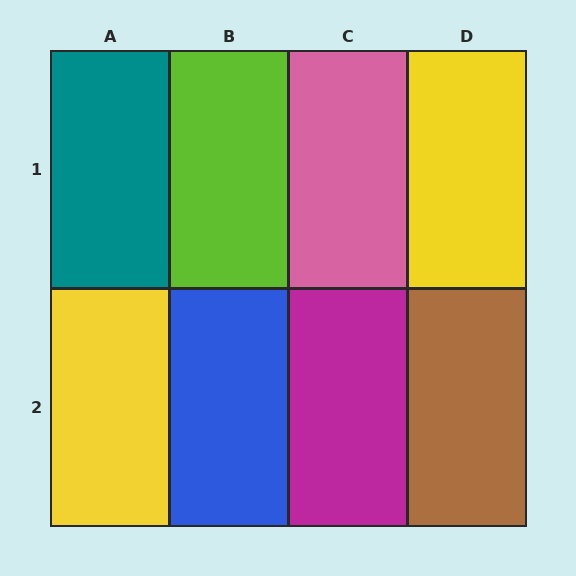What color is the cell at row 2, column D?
Brown.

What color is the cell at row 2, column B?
Blue.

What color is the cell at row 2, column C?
Magenta.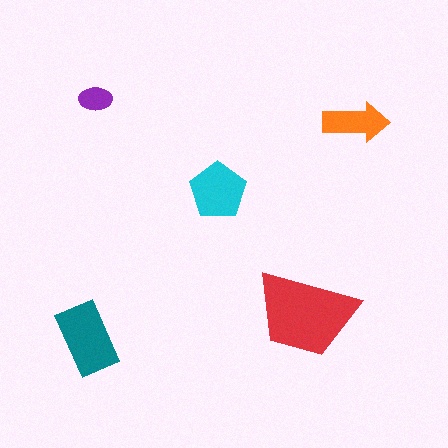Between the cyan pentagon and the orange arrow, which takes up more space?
The cyan pentagon.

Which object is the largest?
The red trapezoid.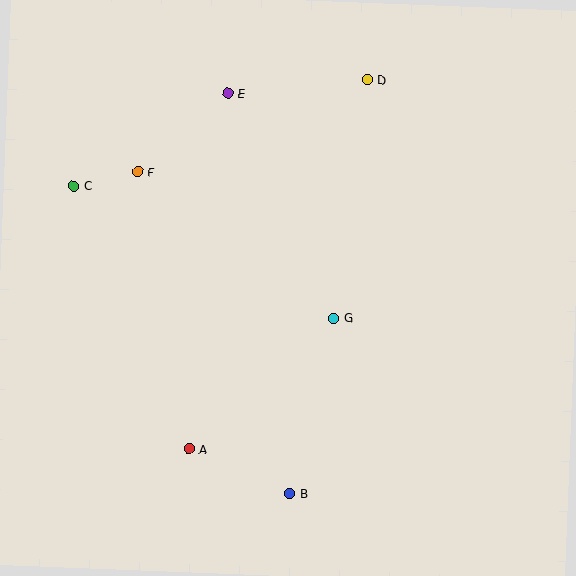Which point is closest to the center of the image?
Point G at (334, 318) is closest to the center.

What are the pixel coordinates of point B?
Point B is at (290, 493).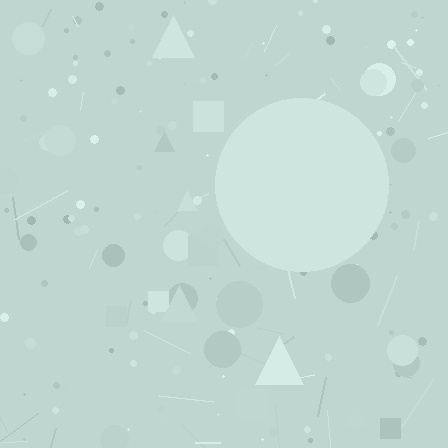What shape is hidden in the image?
A circle is hidden in the image.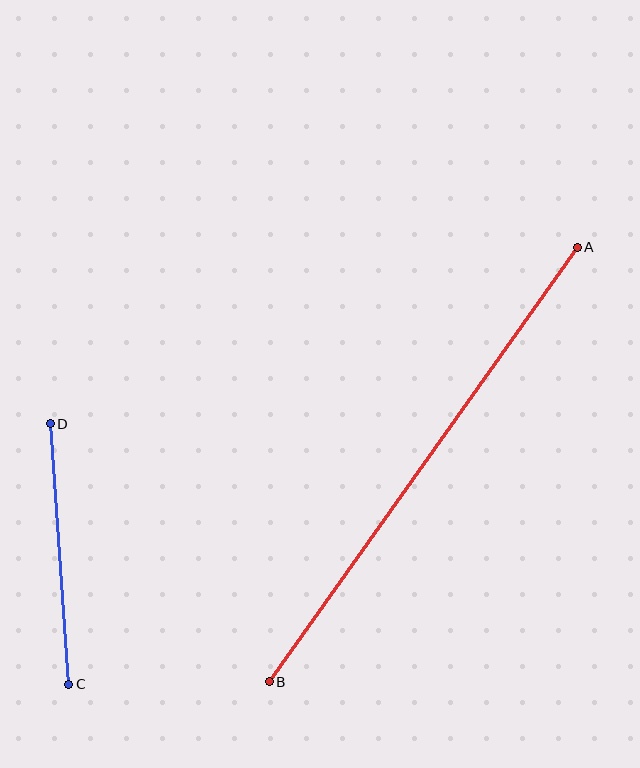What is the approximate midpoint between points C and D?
The midpoint is at approximately (59, 554) pixels.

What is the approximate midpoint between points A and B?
The midpoint is at approximately (423, 465) pixels.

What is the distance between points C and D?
The distance is approximately 261 pixels.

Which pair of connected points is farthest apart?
Points A and B are farthest apart.